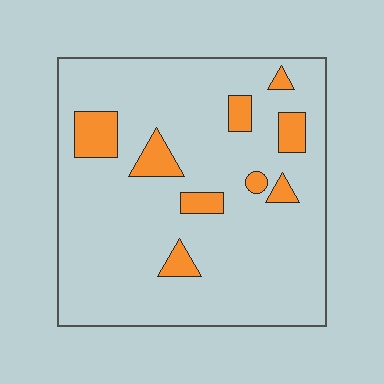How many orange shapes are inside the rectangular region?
9.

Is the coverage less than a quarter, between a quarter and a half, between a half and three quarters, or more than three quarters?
Less than a quarter.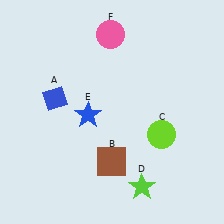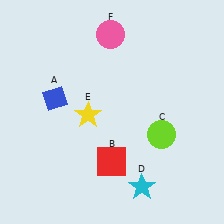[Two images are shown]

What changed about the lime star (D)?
In Image 1, D is lime. In Image 2, it changed to cyan.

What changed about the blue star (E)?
In Image 1, E is blue. In Image 2, it changed to yellow.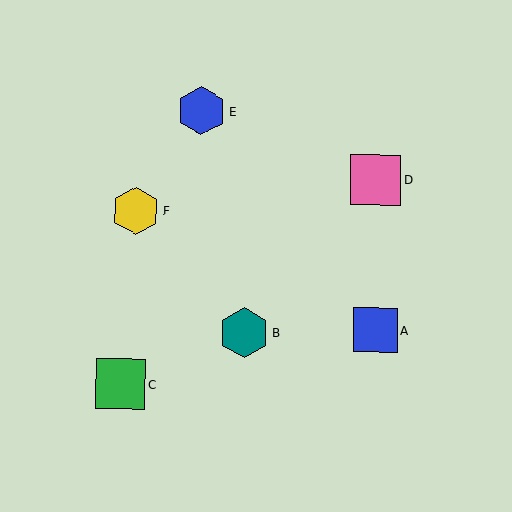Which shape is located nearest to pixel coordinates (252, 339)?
The teal hexagon (labeled B) at (244, 333) is nearest to that location.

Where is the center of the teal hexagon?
The center of the teal hexagon is at (244, 333).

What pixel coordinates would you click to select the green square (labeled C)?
Click at (120, 384) to select the green square C.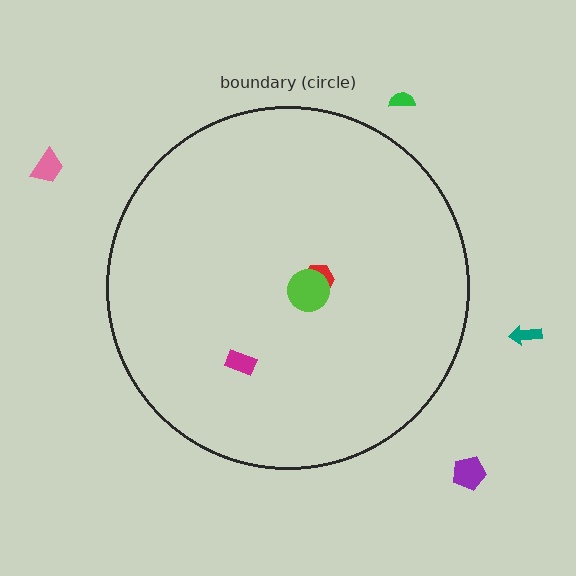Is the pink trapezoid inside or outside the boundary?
Outside.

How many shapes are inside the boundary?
3 inside, 4 outside.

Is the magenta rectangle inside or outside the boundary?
Inside.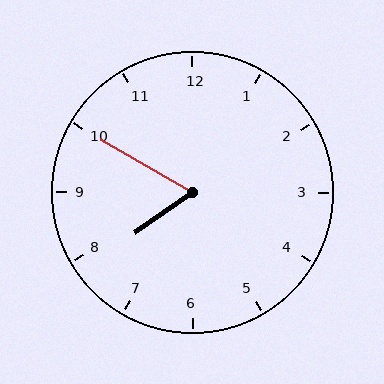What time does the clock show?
7:50.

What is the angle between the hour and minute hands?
Approximately 65 degrees.